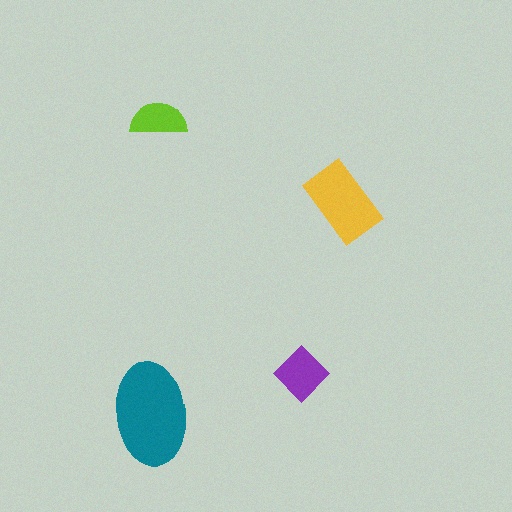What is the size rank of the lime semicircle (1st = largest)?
4th.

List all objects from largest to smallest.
The teal ellipse, the yellow rectangle, the purple diamond, the lime semicircle.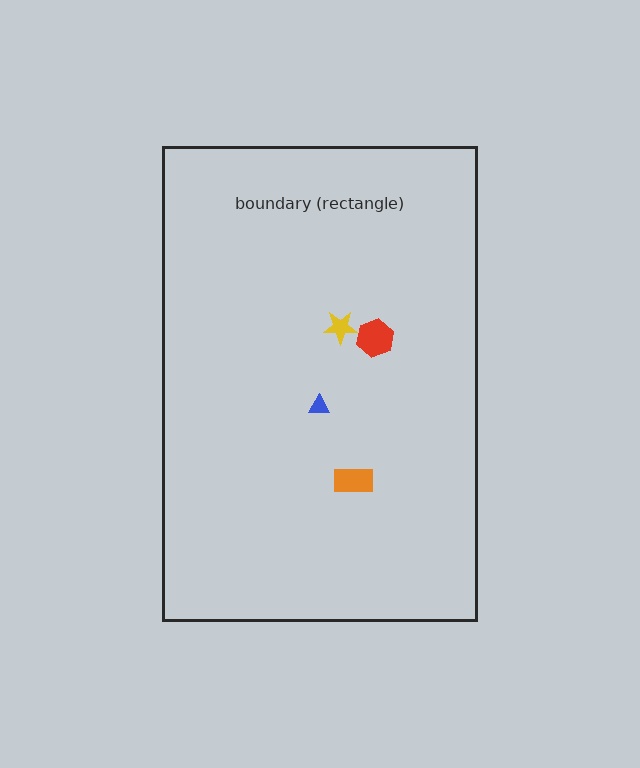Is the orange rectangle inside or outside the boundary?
Inside.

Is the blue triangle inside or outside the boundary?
Inside.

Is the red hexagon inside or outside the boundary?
Inside.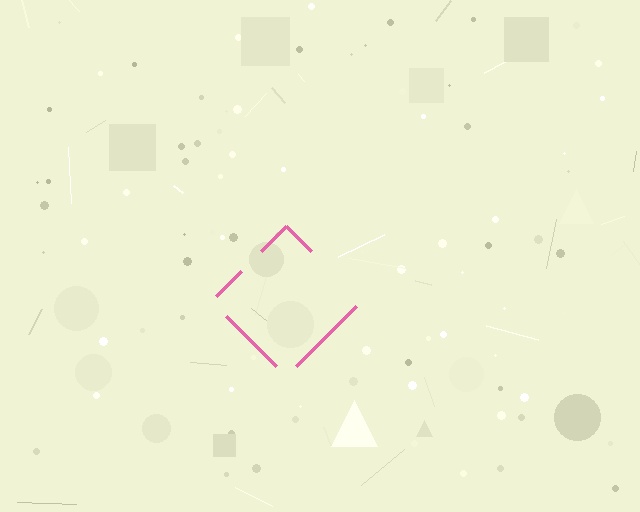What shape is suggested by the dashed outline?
The dashed outline suggests a diamond.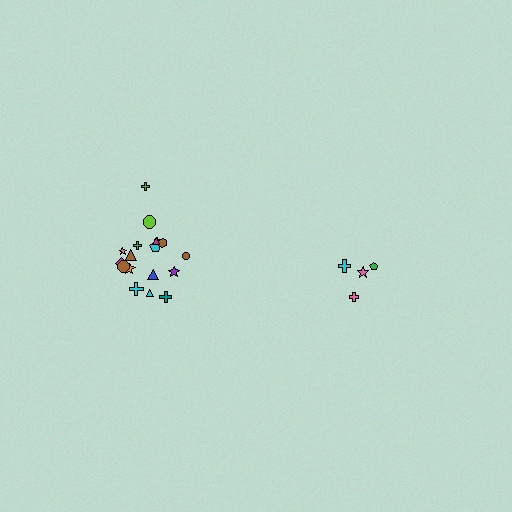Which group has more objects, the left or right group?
The left group.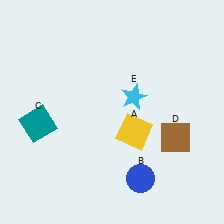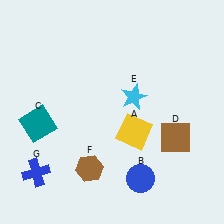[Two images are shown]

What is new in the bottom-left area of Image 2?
A blue cross (G) was added in the bottom-left area of Image 2.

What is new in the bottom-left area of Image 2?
A brown hexagon (F) was added in the bottom-left area of Image 2.